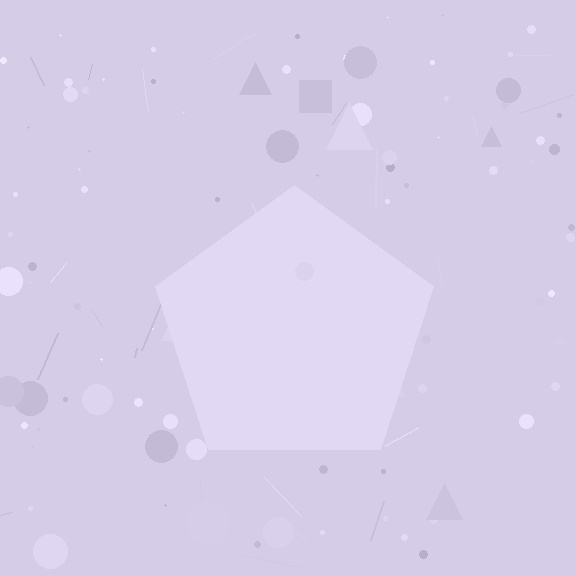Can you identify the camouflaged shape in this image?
The camouflaged shape is a pentagon.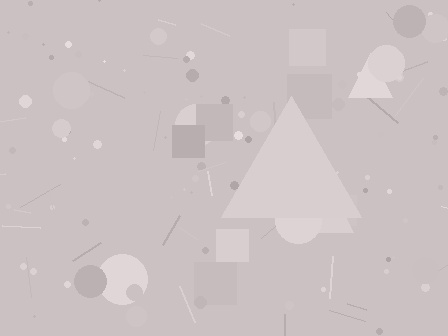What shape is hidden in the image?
A triangle is hidden in the image.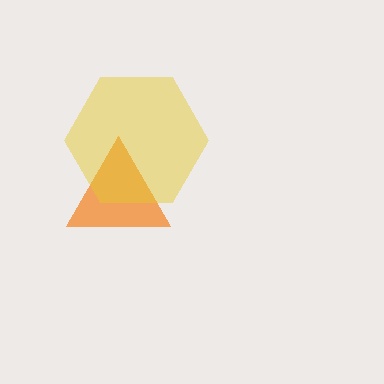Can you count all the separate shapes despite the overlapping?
Yes, there are 2 separate shapes.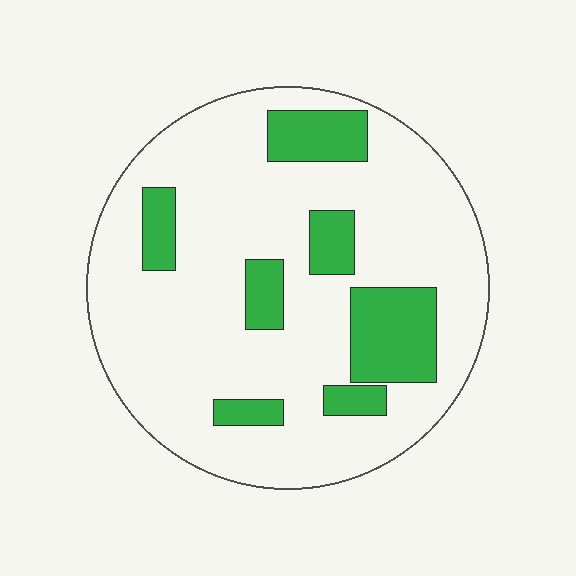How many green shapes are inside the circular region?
7.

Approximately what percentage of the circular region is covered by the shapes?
Approximately 20%.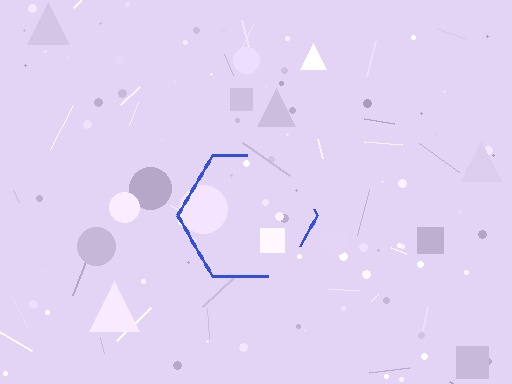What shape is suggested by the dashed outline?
The dashed outline suggests a hexagon.